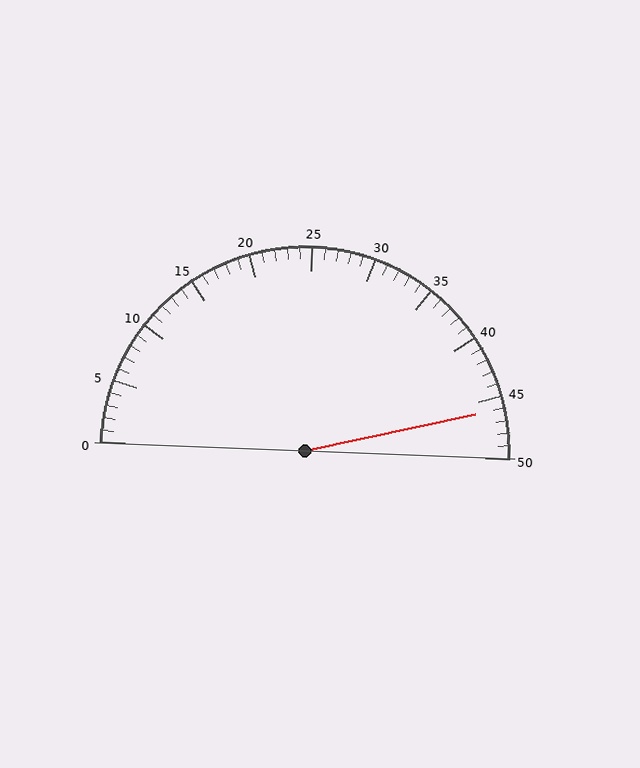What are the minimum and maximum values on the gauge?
The gauge ranges from 0 to 50.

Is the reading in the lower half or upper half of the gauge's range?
The reading is in the upper half of the range (0 to 50).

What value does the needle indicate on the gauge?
The needle indicates approximately 46.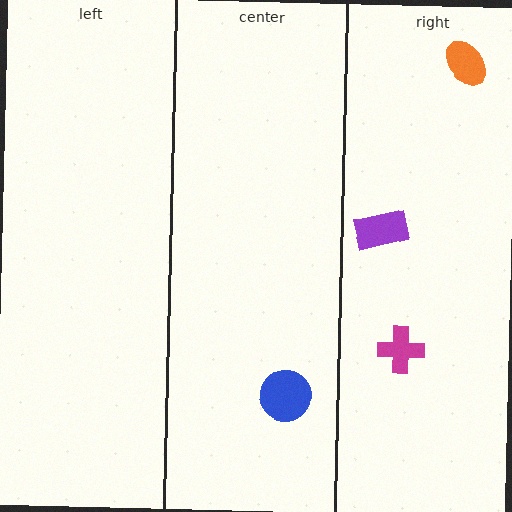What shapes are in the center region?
The blue circle.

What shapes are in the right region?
The purple rectangle, the orange ellipse, the magenta cross.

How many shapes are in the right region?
3.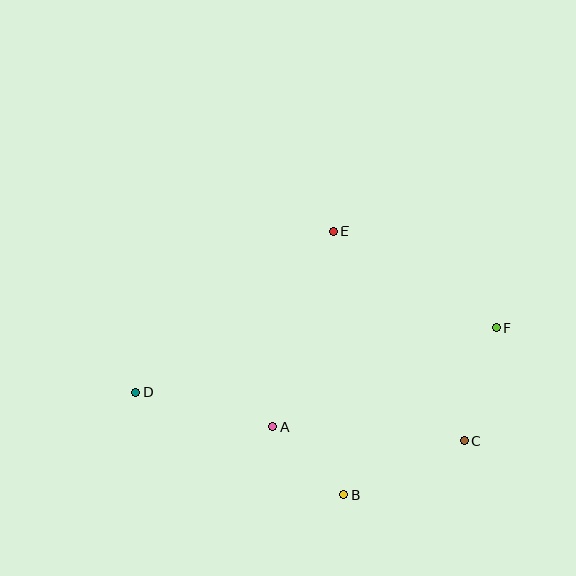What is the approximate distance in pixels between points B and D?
The distance between B and D is approximately 232 pixels.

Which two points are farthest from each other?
Points D and F are farthest from each other.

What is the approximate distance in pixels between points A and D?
The distance between A and D is approximately 141 pixels.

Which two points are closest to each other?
Points A and B are closest to each other.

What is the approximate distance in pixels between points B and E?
The distance between B and E is approximately 263 pixels.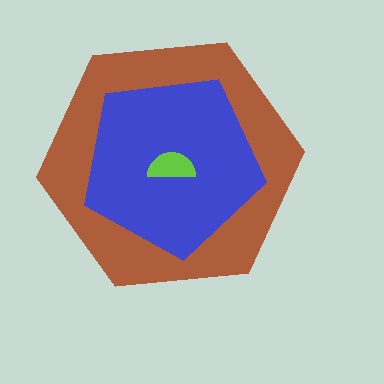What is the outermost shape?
The brown hexagon.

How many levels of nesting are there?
3.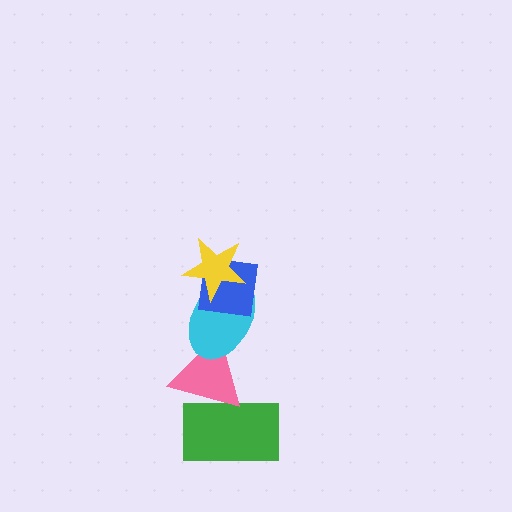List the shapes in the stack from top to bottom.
From top to bottom: the yellow star, the blue square, the cyan ellipse, the pink triangle, the green rectangle.